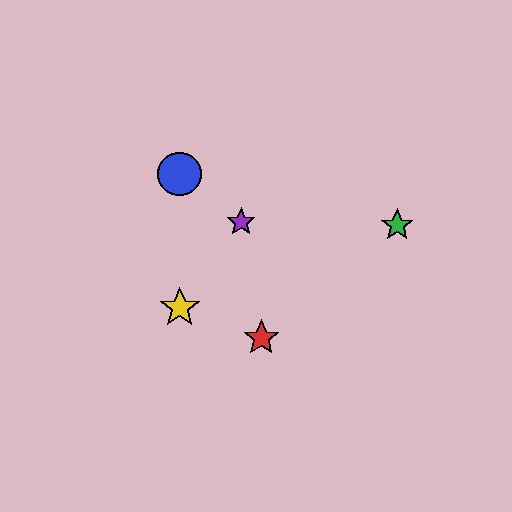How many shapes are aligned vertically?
2 shapes (the blue circle, the yellow star) are aligned vertically.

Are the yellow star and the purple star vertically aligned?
No, the yellow star is at x≈180 and the purple star is at x≈241.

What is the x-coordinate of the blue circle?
The blue circle is at x≈180.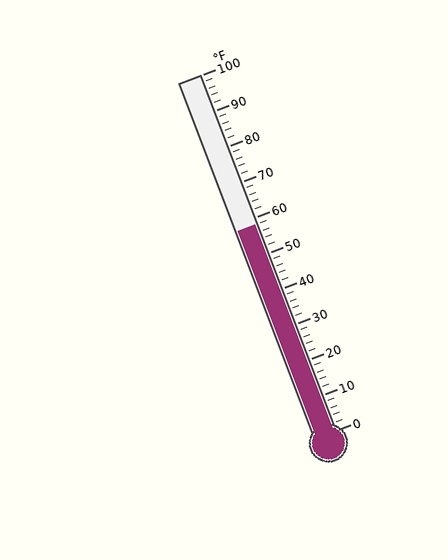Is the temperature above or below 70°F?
The temperature is below 70°F.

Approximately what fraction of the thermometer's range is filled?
The thermometer is filled to approximately 60% of its range.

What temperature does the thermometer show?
The thermometer shows approximately 58°F.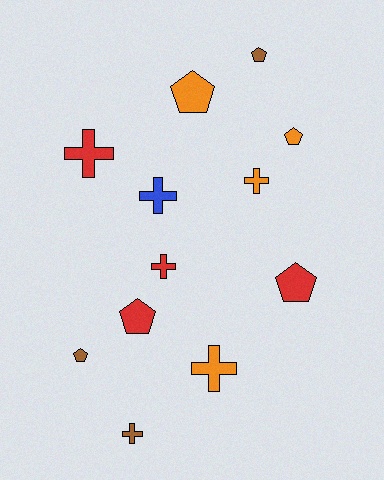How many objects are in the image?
There are 12 objects.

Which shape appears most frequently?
Cross, with 6 objects.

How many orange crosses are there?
There are 2 orange crosses.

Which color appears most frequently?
Orange, with 4 objects.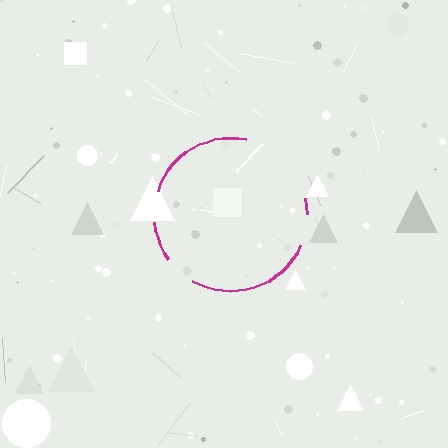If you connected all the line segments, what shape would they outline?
They would outline a circle.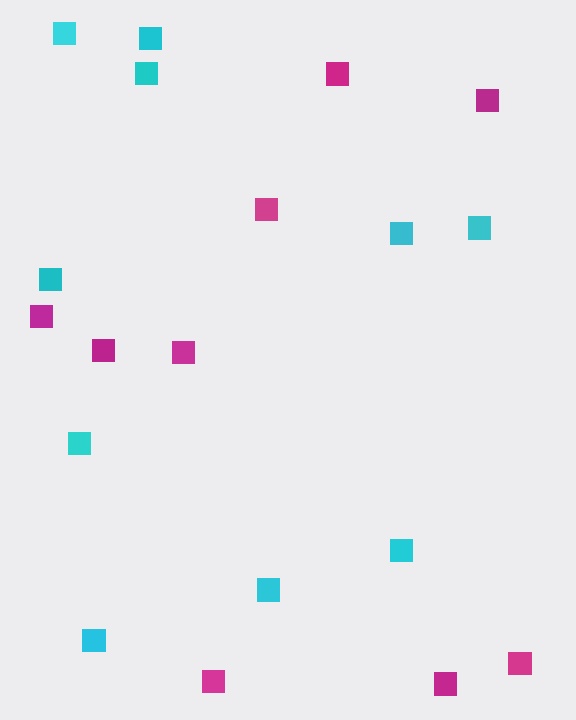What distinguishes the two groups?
There are 2 groups: one group of cyan squares (10) and one group of magenta squares (9).